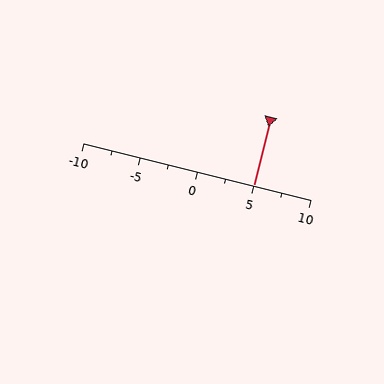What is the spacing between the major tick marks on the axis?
The major ticks are spaced 5 apart.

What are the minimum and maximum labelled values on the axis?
The axis runs from -10 to 10.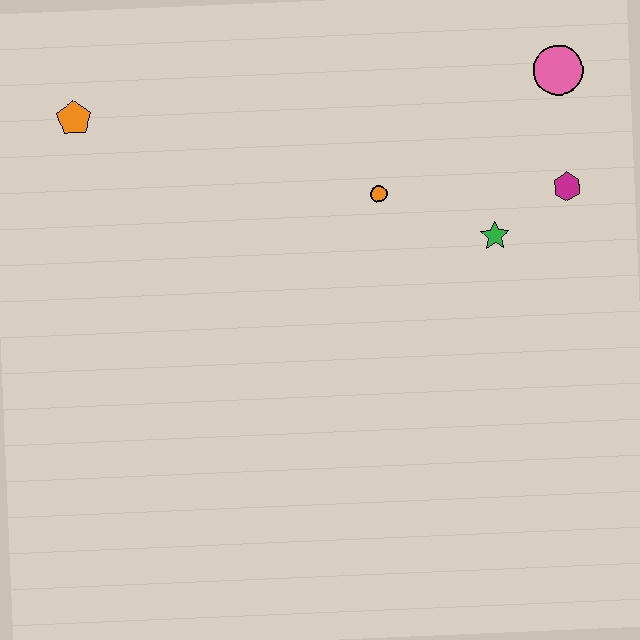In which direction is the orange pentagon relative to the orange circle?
The orange pentagon is to the left of the orange circle.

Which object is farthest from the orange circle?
The orange pentagon is farthest from the orange circle.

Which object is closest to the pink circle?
The magenta hexagon is closest to the pink circle.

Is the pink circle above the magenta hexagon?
Yes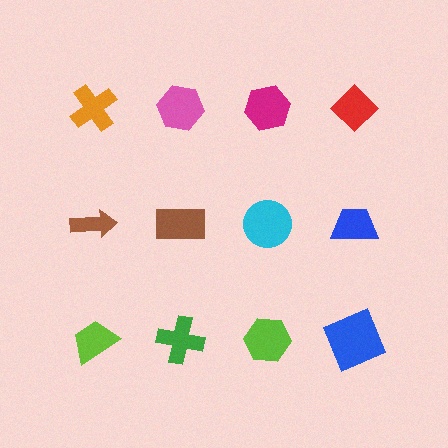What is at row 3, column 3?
A lime hexagon.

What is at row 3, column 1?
A lime trapezoid.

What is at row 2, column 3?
A cyan circle.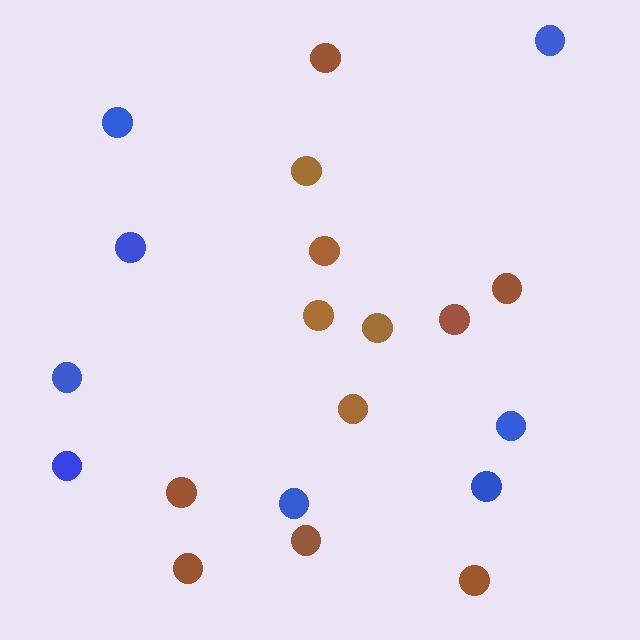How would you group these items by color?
There are 2 groups: one group of blue circles (8) and one group of brown circles (12).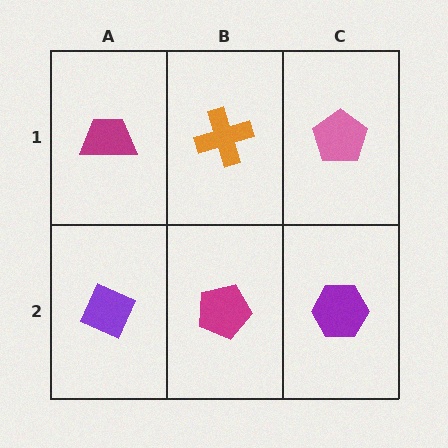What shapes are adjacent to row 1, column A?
A purple diamond (row 2, column A), an orange cross (row 1, column B).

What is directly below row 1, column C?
A purple hexagon.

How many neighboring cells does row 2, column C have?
2.